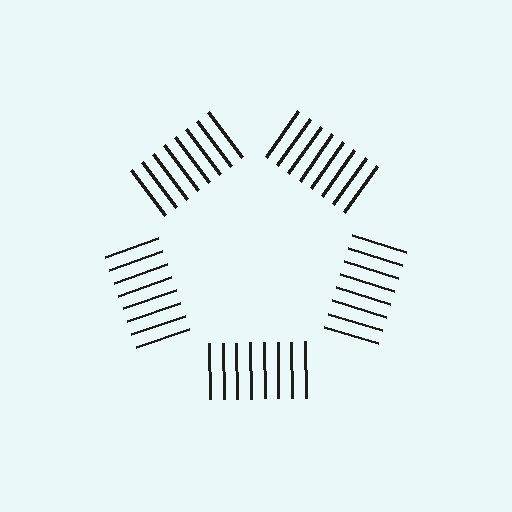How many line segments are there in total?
40 — 8 along each of the 5 edges.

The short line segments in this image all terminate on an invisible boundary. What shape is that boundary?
An illusory pentagon — the line segments terminate on its edges but no continuous stroke is drawn.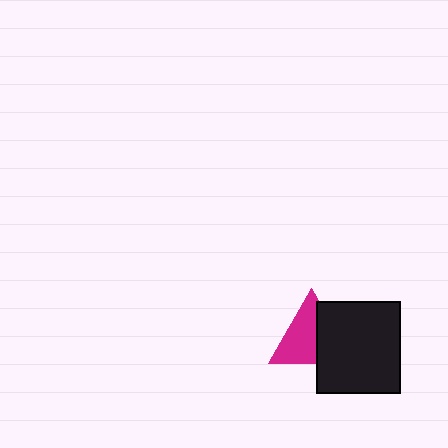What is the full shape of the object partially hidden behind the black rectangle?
The partially hidden object is a magenta triangle.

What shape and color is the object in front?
The object in front is a black rectangle.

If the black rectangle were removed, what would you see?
You would see the complete magenta triangle.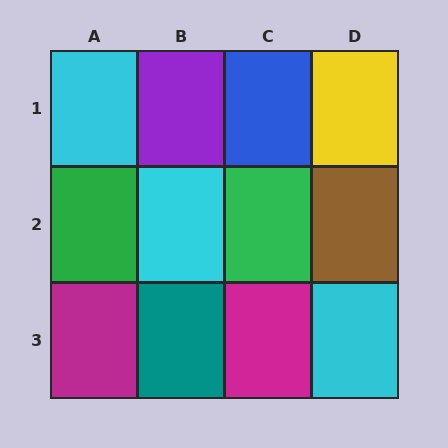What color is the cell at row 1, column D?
Yellow.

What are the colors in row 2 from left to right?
Green, cyan, green, brown.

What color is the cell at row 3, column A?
Magenta.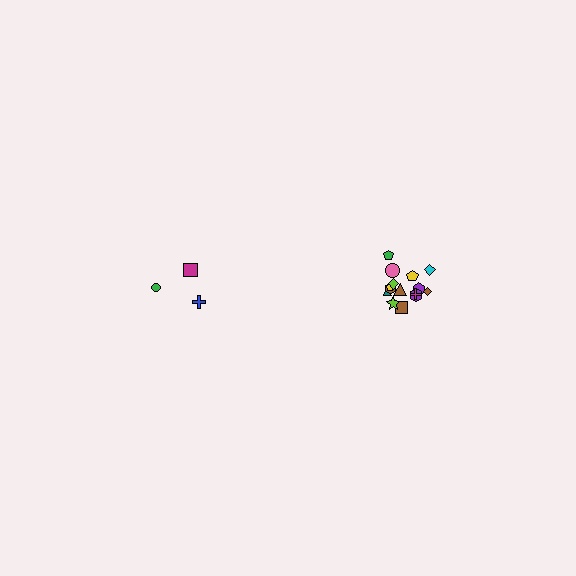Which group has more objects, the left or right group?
The right group.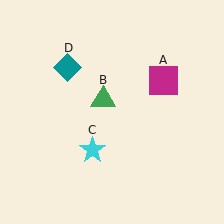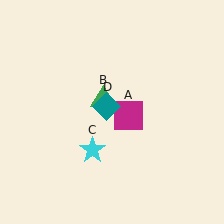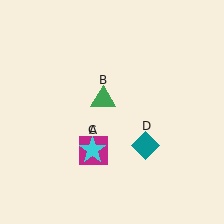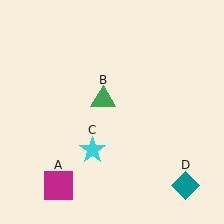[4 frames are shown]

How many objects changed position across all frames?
2 objects changed position: magenta square (object A), teal diamond (object D).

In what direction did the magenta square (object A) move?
The magenta square (object A) moved down and to the left.